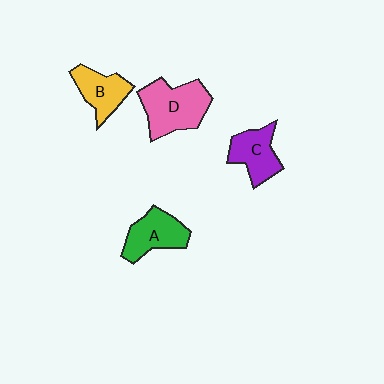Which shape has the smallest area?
Shape B (yellow).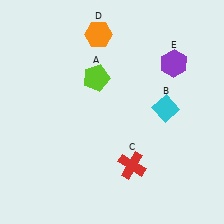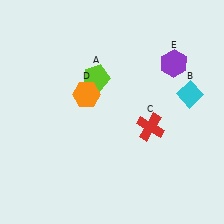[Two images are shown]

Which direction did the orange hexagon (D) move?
The orange hexagon (D) moved down.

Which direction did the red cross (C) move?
The red cross (C) moved up.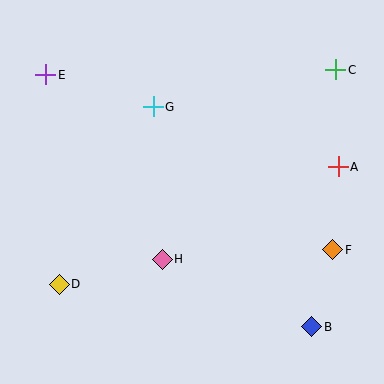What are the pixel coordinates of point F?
Point F is at (333, 250).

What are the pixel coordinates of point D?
Point D is at (59, 284).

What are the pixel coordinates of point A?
Point A is at (338, 167).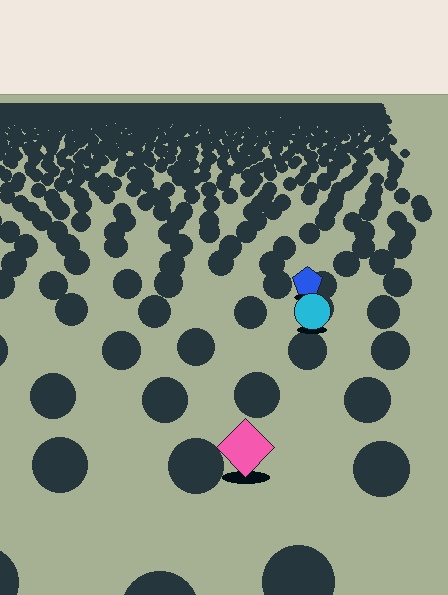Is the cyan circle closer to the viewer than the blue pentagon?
Yes. The cyan circle is closer — you can tell from the texture gradient: the ground texture is coarser near it.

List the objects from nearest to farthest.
From nearest to farthest: the pink diamond, the cyan circle, the blue pentagon.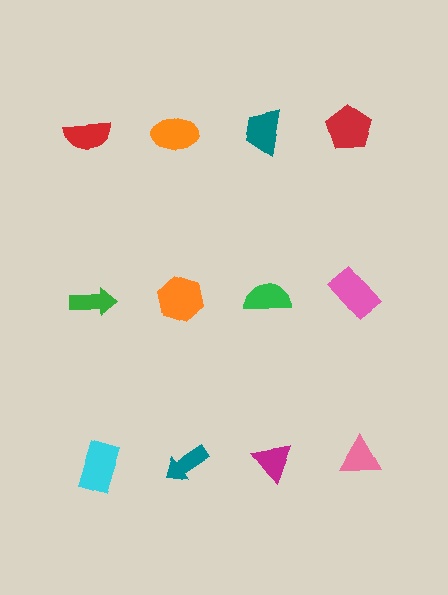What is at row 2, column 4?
A pink rectangle.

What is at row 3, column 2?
A teal arrow.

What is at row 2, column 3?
A green semicircle.